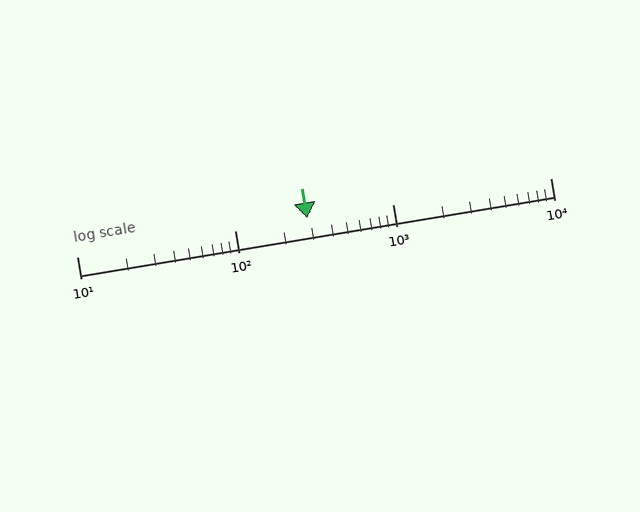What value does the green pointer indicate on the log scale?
The pointer indicates approximately 290.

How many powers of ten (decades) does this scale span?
The scale spans 3 decades, from 10 to 10000.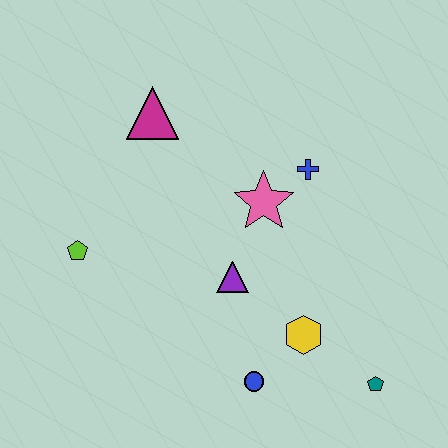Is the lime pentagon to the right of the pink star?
No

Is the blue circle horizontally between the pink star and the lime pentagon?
Yes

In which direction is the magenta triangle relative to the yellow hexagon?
The magenta triangle is above the yellow hexagon.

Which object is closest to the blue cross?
The pink star is closest to the blue cross.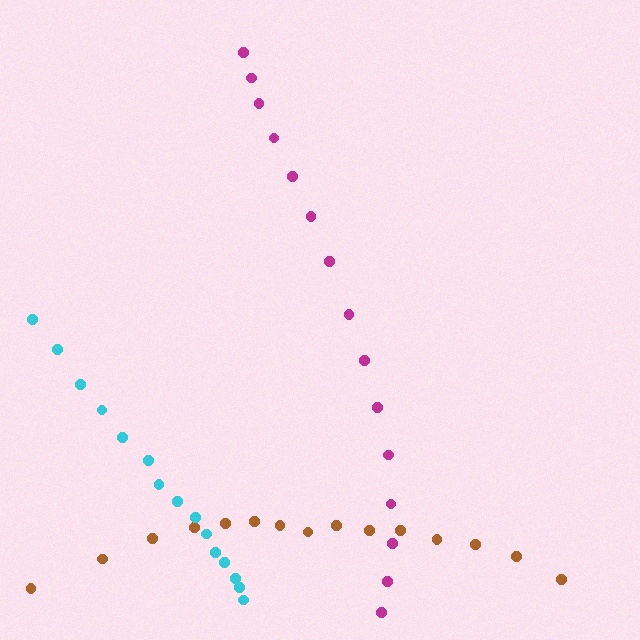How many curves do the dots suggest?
There are 3 distinct paths.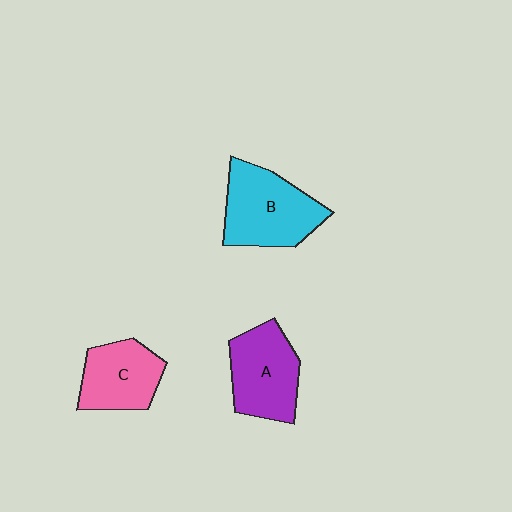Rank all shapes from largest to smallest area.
From largest to smallest: B (cyan), A (purple), C (pink).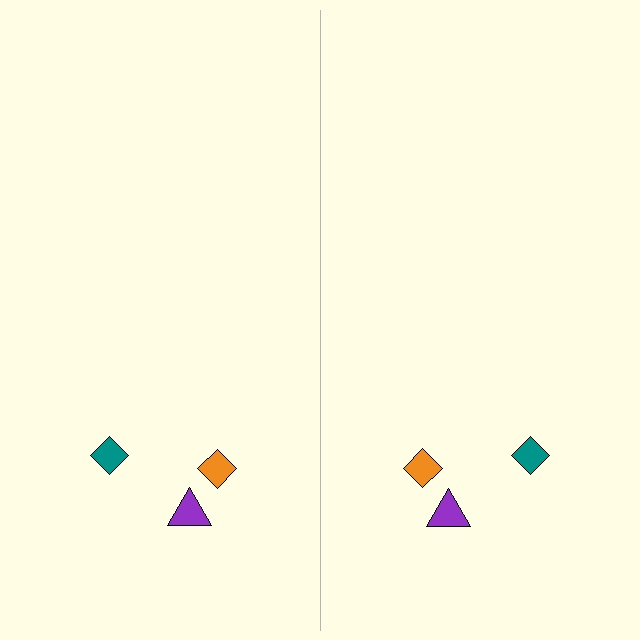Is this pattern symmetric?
Yes, this pattern has bilateral (reflection) symmetry.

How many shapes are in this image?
There are 6 shapes in this image.